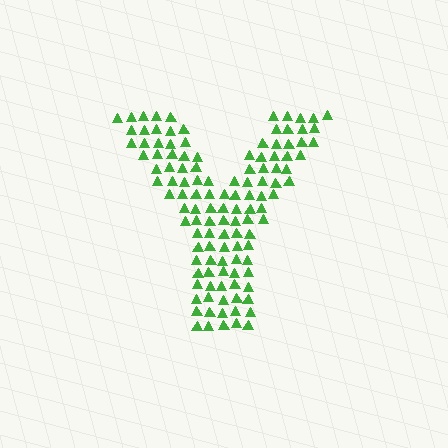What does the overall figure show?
The overall figure shows the letter Y.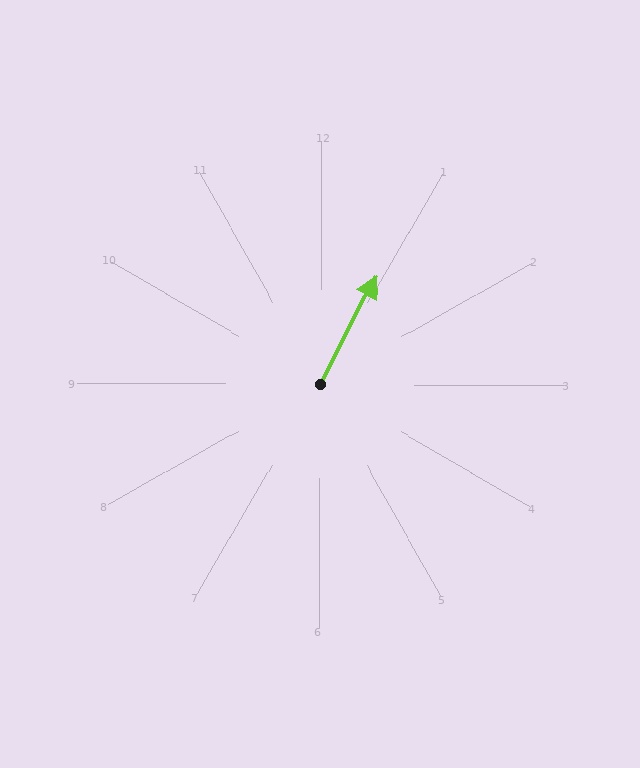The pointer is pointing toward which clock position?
Roughly 1 o'clock.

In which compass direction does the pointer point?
Northeast.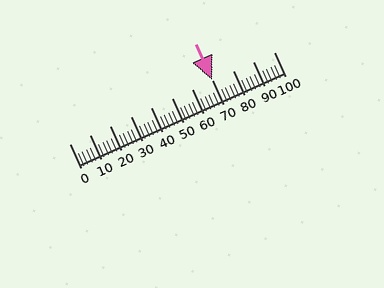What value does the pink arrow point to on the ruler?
The pink arrow points to approximately 70.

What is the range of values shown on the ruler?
The ruler shows values from 0 to 100.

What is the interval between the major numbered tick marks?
The major tick marks are spaced 10 units apart.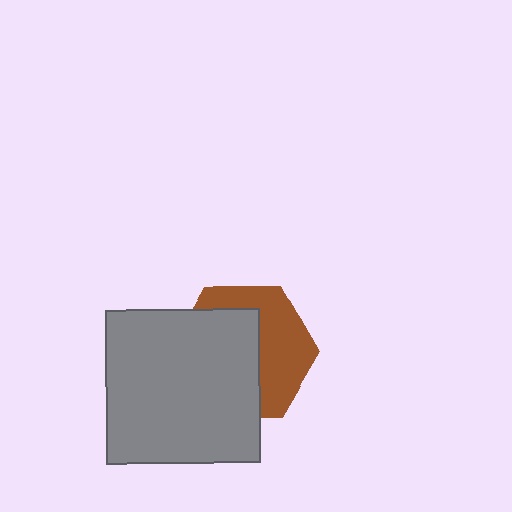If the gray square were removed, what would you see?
You would see the complete brown hexagon.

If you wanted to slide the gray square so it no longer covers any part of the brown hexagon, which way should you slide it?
Slide it left — that is the most direct way to separate the two shapes.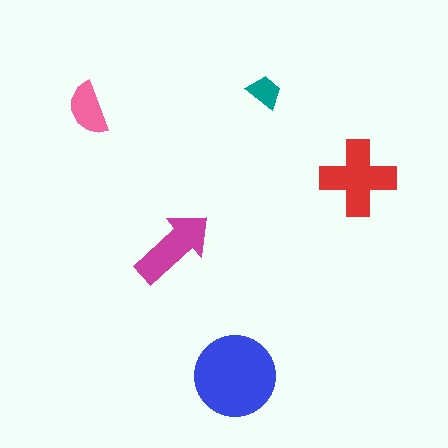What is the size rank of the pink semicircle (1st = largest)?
4th.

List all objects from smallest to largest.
The teal trapezoid, the pink semicircle, the magenta arrow, the red cross, the blue circle.